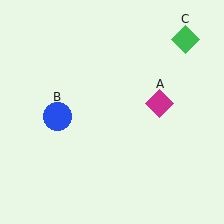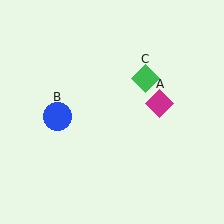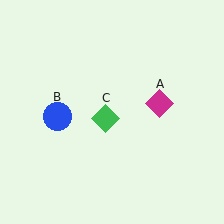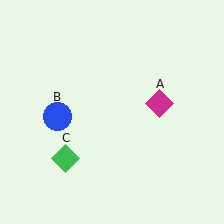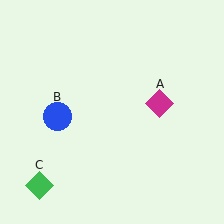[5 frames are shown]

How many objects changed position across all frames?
1 object changed position: green diamond (object C).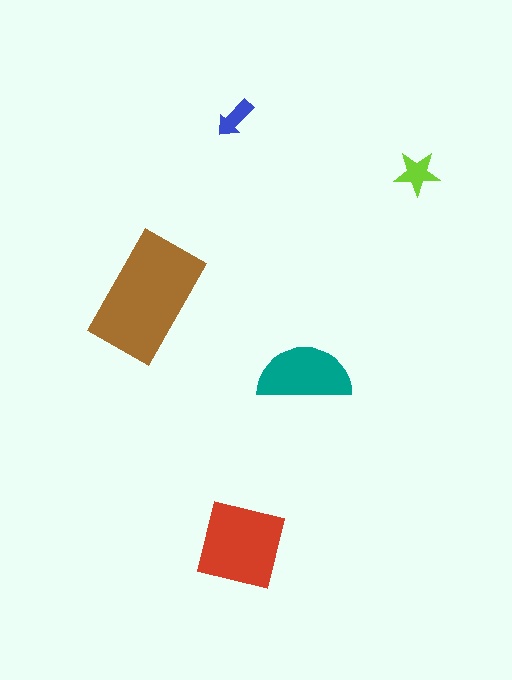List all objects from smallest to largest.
The blue arrow, the lime star, the teal semicircle, the red square, the brown rectangle.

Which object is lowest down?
The red square is bottommost.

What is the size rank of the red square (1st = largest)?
2nd.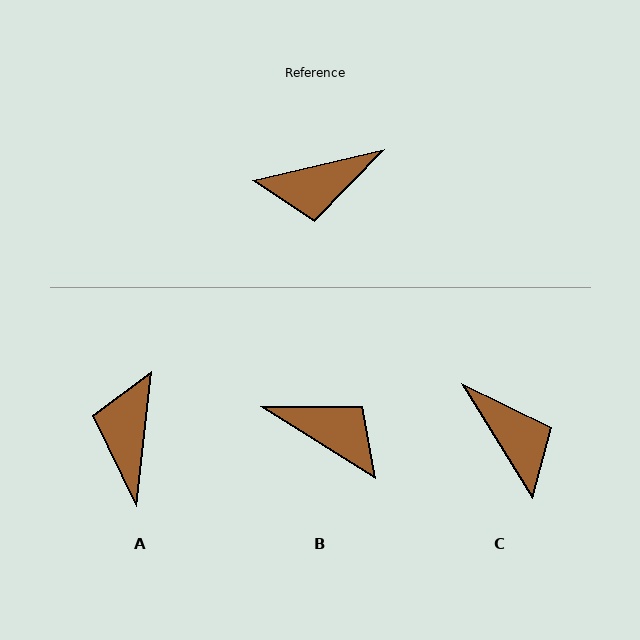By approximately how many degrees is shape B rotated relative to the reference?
Approximately 134 degrees counter-clockwise.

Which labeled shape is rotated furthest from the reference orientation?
B, about 134 degrees away.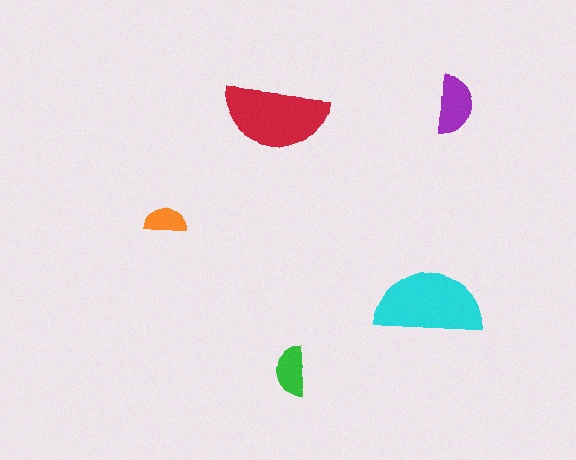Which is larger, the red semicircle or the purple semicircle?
The red one.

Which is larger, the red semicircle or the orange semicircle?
The red one.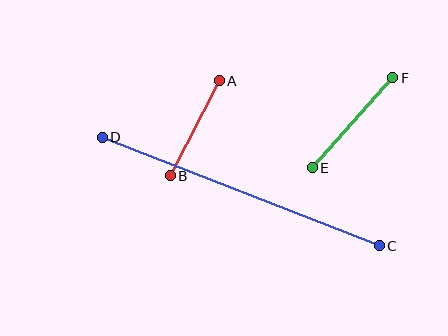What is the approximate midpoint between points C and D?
The midpoint is at approximately (241, 191) pixels.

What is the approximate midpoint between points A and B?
The midpoint is at approximately (195, 128) pixels.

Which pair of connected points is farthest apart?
Points C and D are farthest apart.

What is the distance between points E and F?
The distance is approximately 121 pixels.